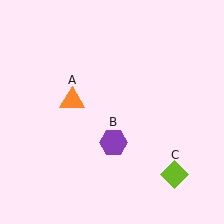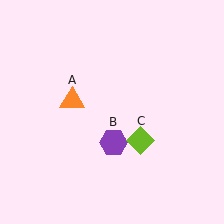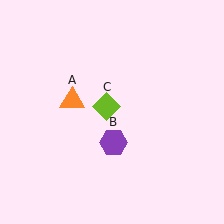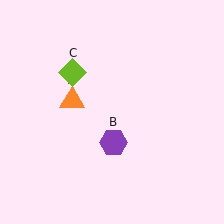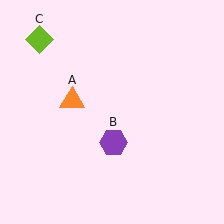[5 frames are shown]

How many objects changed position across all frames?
1 object changed position: lime diamond (object C).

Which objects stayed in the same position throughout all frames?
Orange triangle (object A) and purple hexagon (object B) remained stationary.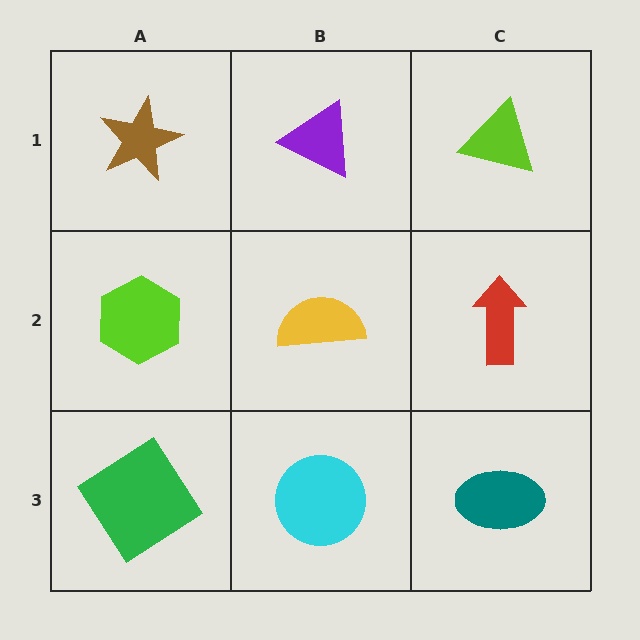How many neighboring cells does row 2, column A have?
3.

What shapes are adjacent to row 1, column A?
A lime hexagon (row 2, column A), a purple triangle (row 1, column B).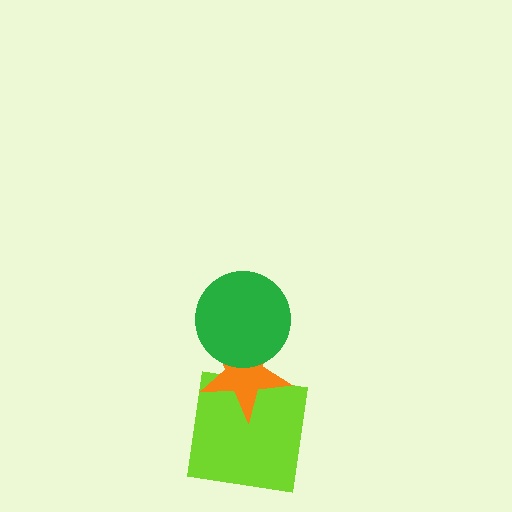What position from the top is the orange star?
The orange star is 2nd from the top.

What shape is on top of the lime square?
The orange star is on top of the lime square.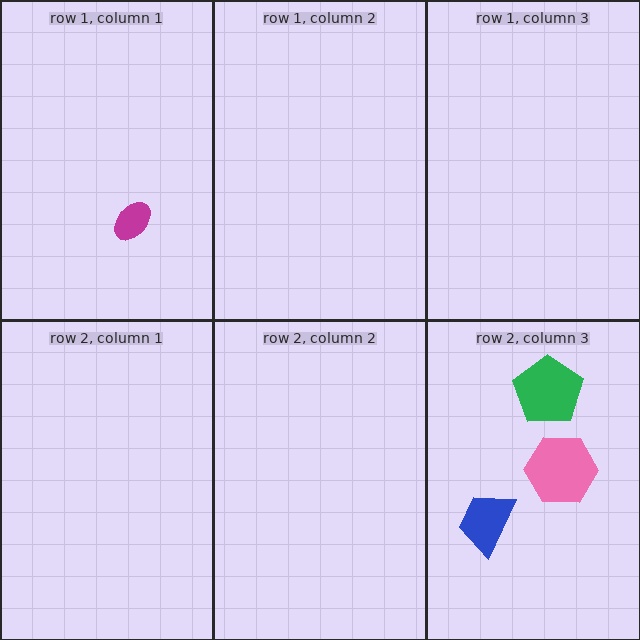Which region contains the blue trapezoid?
The row 2, column 3 region.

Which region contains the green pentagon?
The row 2, column 3 region.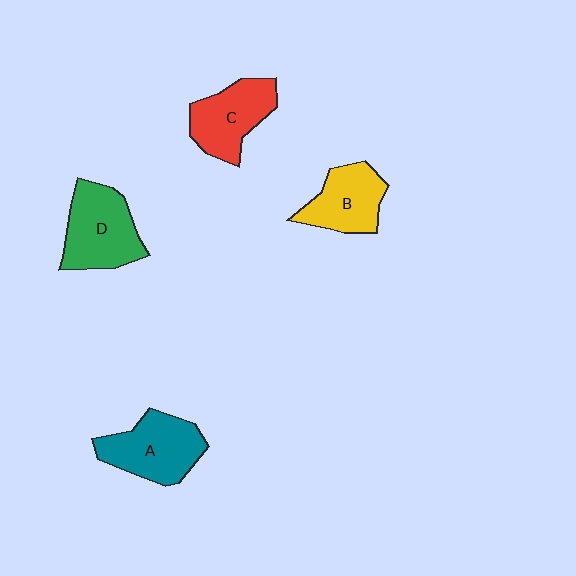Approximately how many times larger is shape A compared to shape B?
Approximately 1.2 times.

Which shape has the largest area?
Shape D (green).